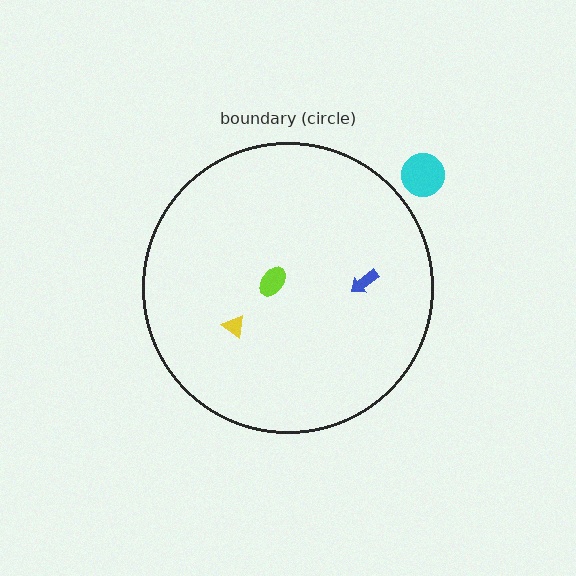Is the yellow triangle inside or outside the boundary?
Inside.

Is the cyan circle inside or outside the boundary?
Outside.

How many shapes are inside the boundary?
3 inside, 1 outside.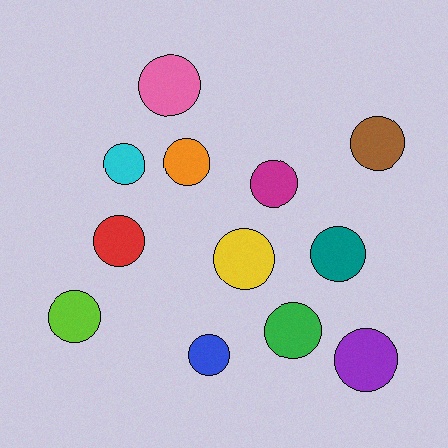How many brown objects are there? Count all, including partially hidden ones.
There is 1 brown object.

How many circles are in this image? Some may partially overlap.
There are 12 circles.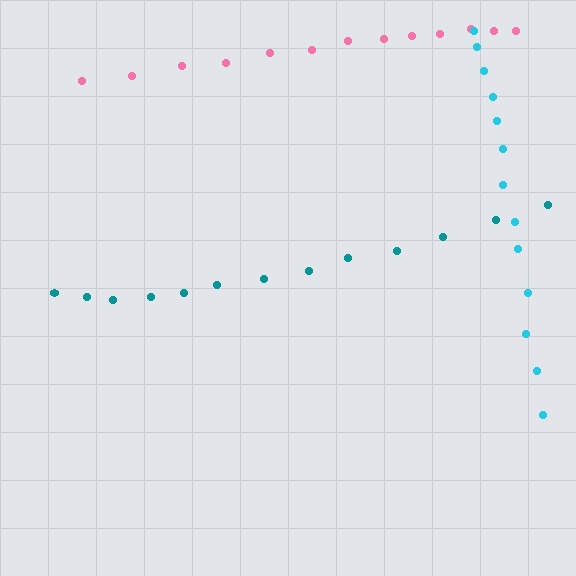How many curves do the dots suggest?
There are 3 distinct paths.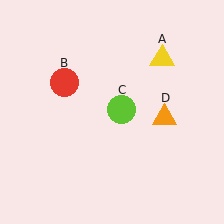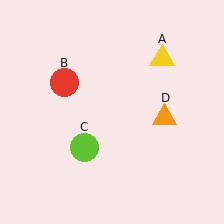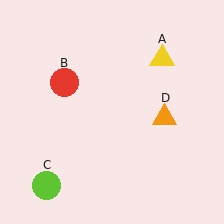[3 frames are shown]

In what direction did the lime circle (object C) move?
The lime circle (object C) moved down and to the left.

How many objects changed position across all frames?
1 object changed position: lime circle (object C).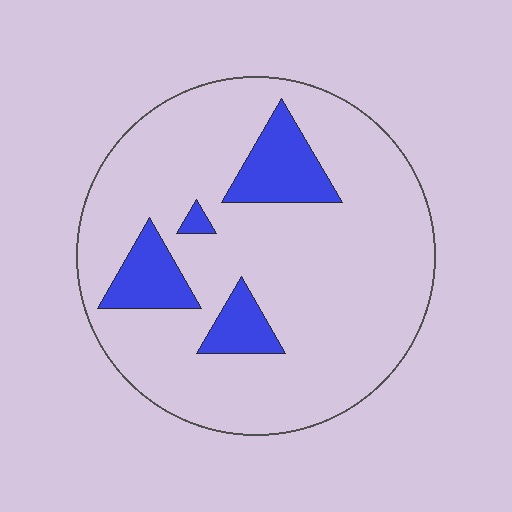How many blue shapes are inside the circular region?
4.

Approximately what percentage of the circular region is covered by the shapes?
Approximately 15%.